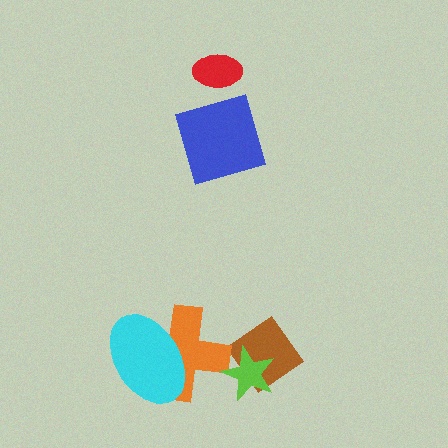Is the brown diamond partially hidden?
Yes, it is partially covered by another shape.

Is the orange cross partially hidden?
Yes, it is partially covered by another shape.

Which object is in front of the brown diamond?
The lime star is in front of the brown diamond.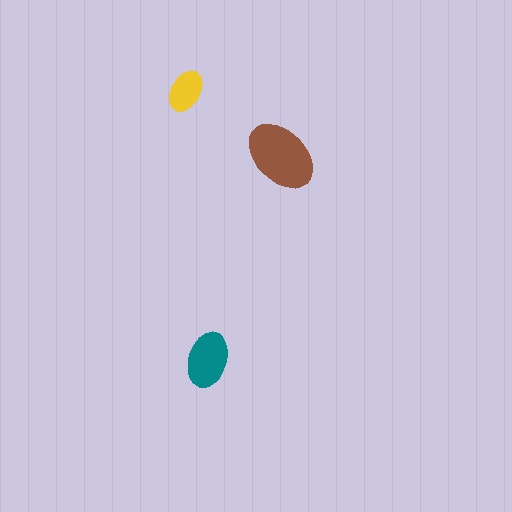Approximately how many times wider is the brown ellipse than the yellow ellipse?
About 1.5 times wider.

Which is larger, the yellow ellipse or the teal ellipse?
The teal one.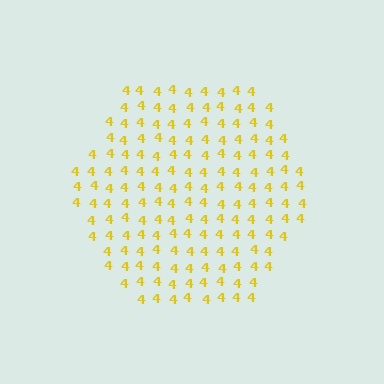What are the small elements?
The small elements are digit 4's.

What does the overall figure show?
The overall figure shows a hexagon.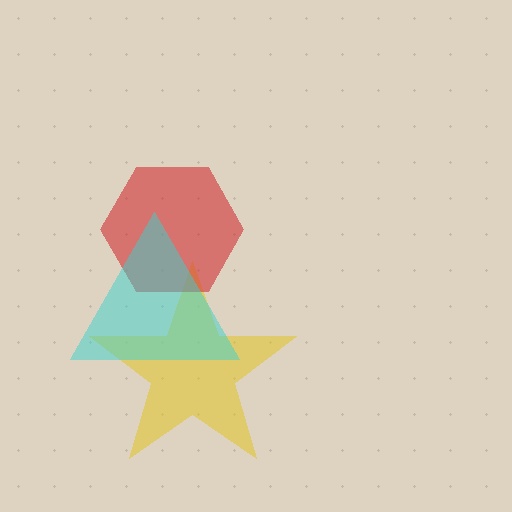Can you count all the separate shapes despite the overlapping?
Yes, there are 3 separate shapes.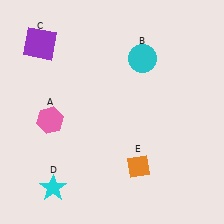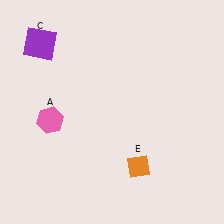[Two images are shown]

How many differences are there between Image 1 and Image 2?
There are 2 differences between the two images.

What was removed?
The cyan star (D), the cyan circle (B) were removed in Image 2.